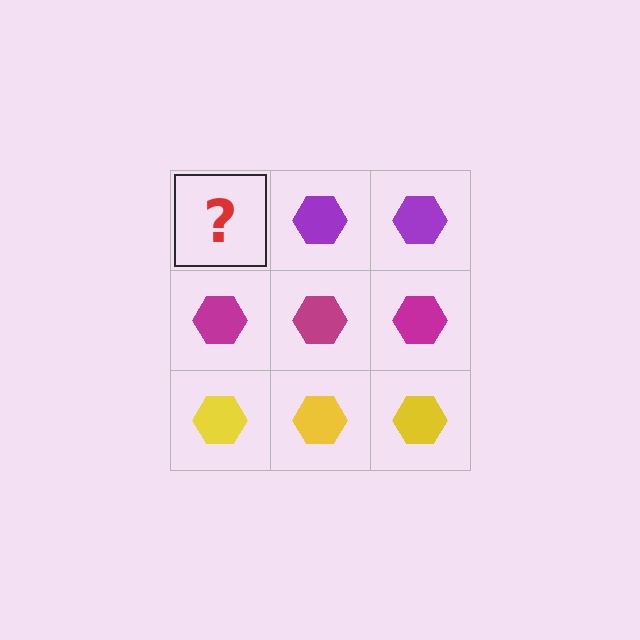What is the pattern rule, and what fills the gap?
The rule is that each row has a consistent color. The gap should be filled with a purple hexagon.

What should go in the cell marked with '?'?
The missing cell should contain a purple hexagon.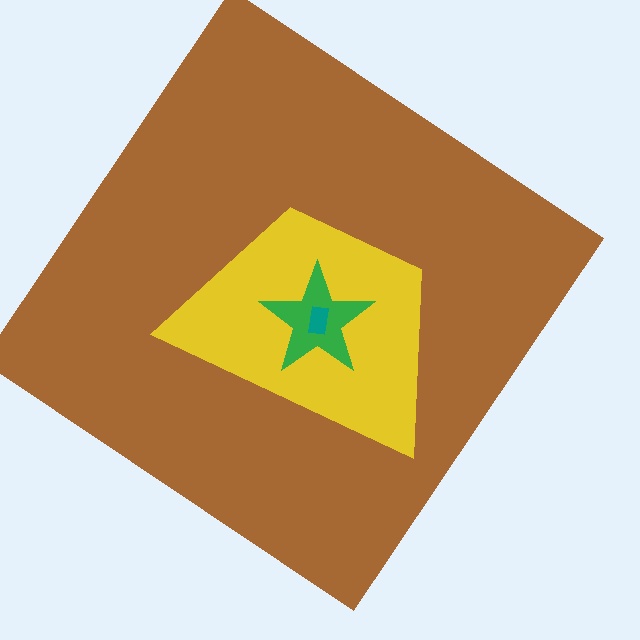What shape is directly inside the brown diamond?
The yellow trapezoid.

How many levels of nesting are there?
4.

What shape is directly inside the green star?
The teal rectangle.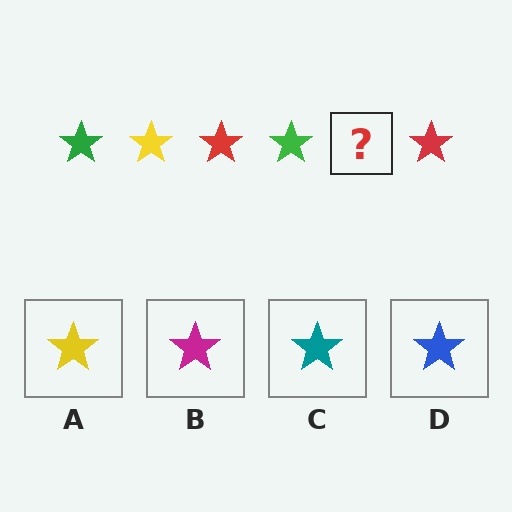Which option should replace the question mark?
Option A.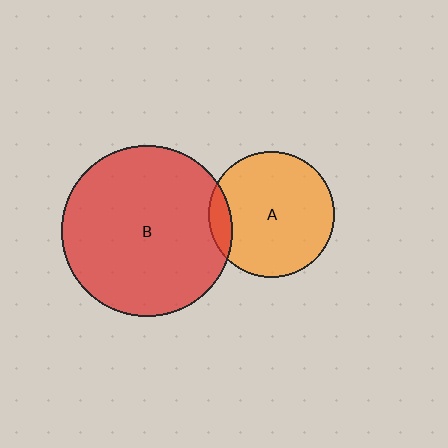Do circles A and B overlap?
Yes.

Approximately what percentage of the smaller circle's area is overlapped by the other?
Approximately 10%.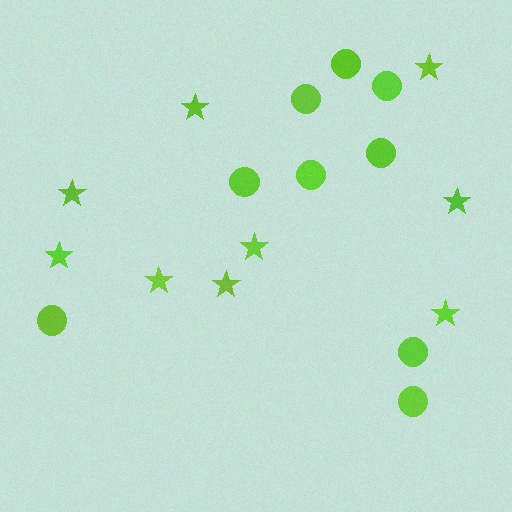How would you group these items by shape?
There are 2 groups: one group of circles (9) and one group of stars (9).